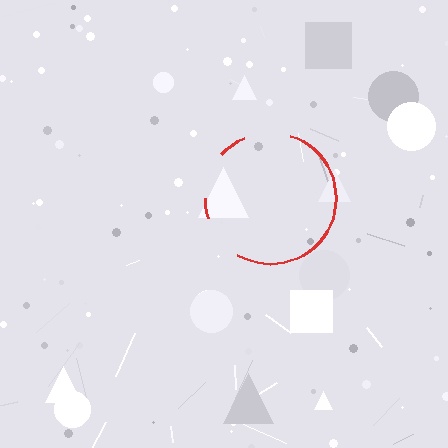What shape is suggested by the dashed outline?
The dashed outline suggests a circle.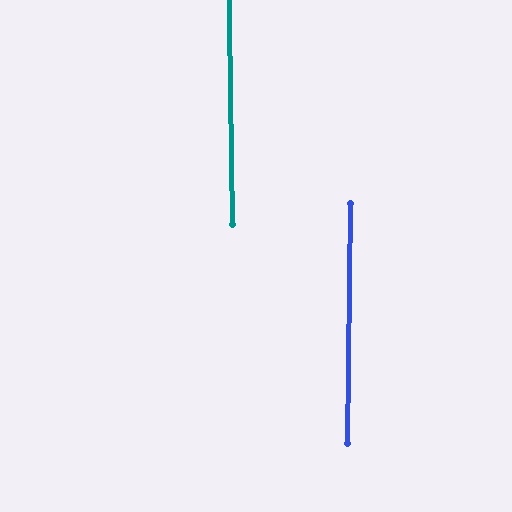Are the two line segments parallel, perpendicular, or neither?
Parallel — their directions differ by only 1.5°.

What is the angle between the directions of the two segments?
Approximately 2 degrees.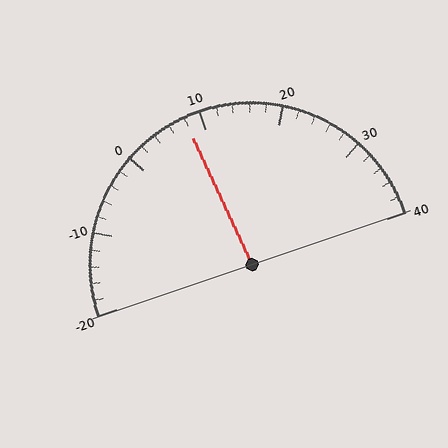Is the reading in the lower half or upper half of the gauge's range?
The reading is in the lower half of the range (-20 to 40).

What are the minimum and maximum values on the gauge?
The gauge ranges from -20 to 40.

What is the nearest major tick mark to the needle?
The nearest major tick mark is 10.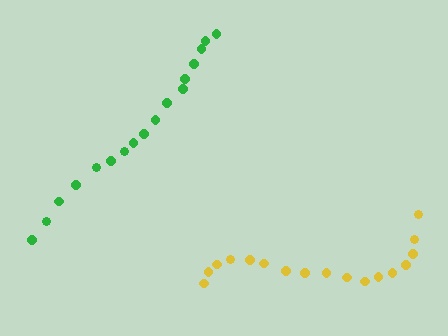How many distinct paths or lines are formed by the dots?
There are 2 distinct paths.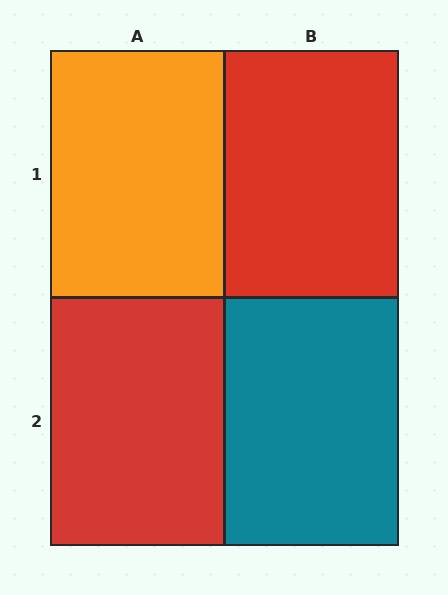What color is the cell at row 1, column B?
Red.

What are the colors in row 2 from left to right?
Red, teal.